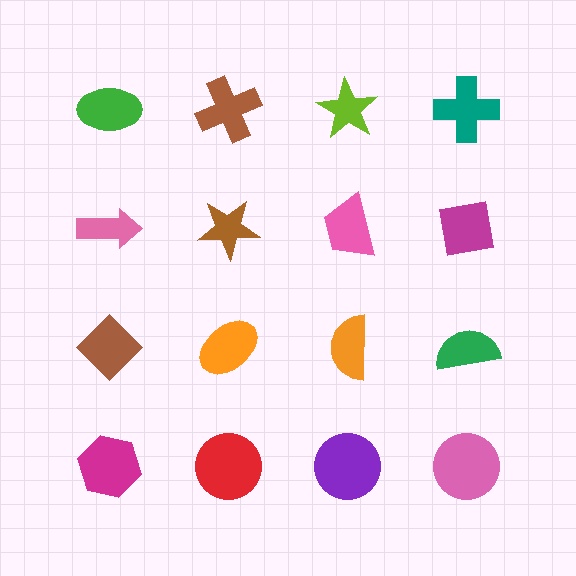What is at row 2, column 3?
A pink trapezoid.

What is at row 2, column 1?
A pink arrow.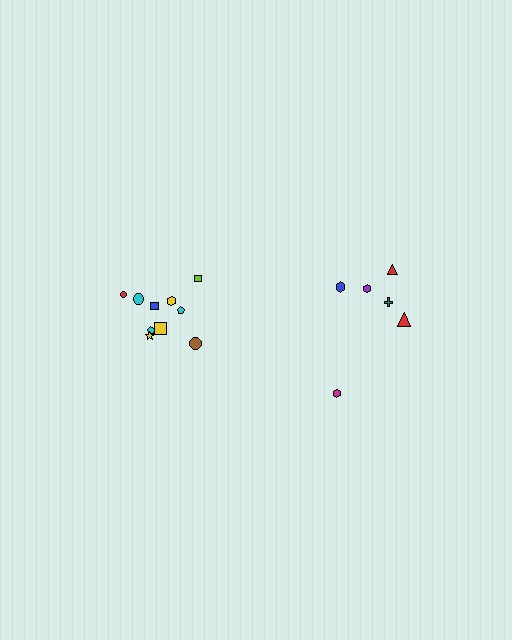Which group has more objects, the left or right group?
The left group.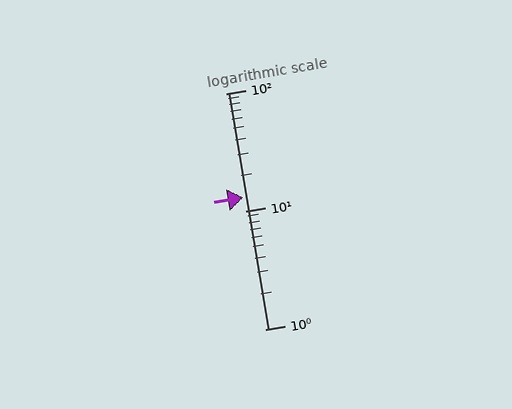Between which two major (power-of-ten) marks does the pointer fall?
The pointer is between 10 and 100.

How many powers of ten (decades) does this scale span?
The scale spans 2 decades, from 1 to 100.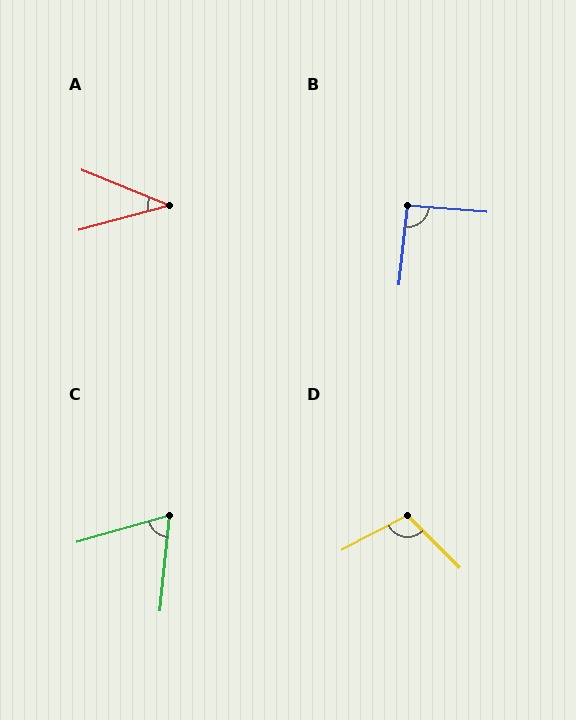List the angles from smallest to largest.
A (37°), C (69°), B (92°), D (107°).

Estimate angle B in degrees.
Approximately 92 degrees.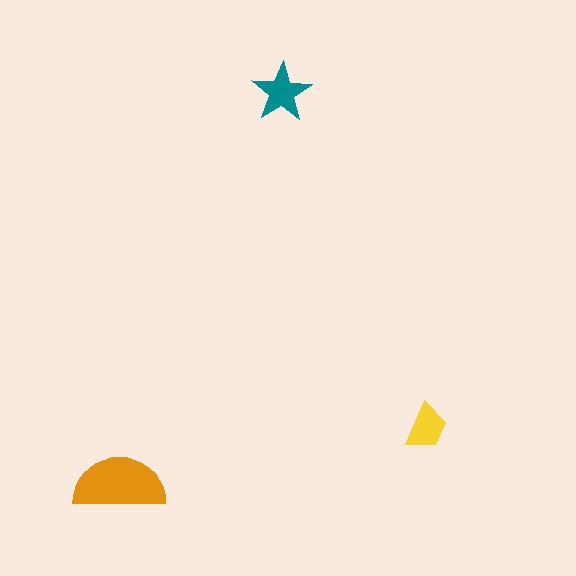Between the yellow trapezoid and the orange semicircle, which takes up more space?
The orange semicircle.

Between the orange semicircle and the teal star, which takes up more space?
The orange semicircle.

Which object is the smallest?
The yellow trapezoid.